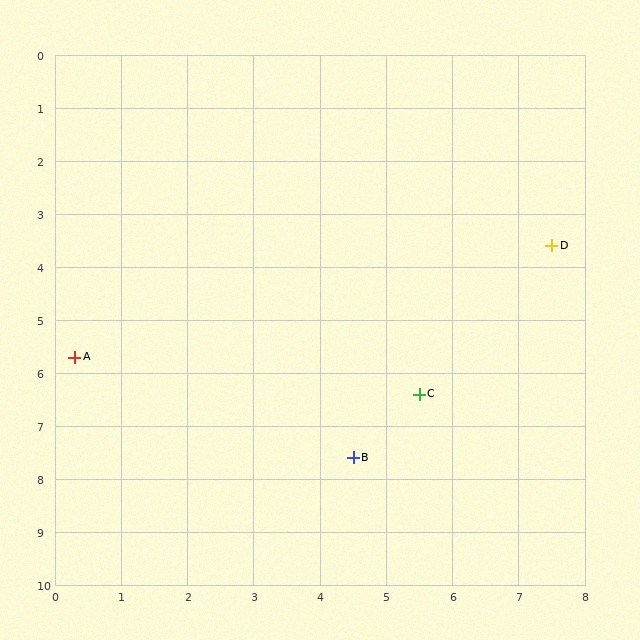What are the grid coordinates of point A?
Point A is at approximately (0.3, 5.7).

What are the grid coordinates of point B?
Point B is at approximately (4.5, 7.6).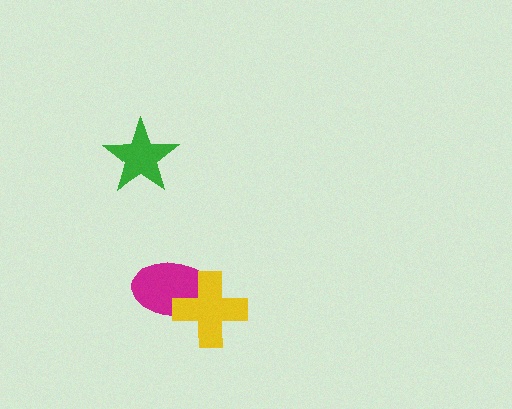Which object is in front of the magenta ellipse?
The yellow cross is in front of the magenta ellipse.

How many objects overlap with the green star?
0 objects overlap with the green star.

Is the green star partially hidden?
No, no other shape covers it.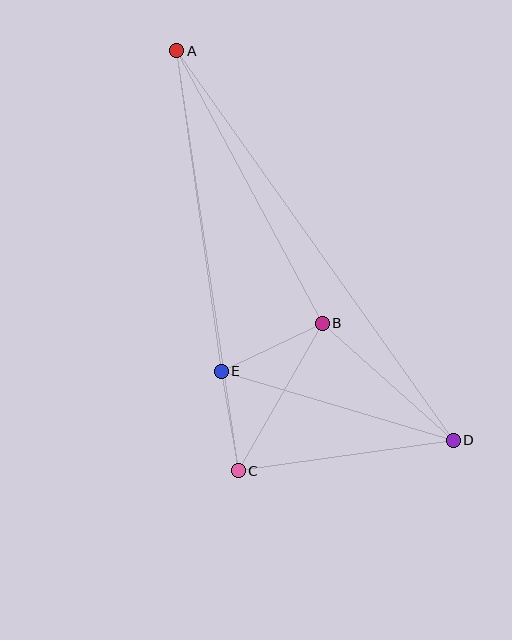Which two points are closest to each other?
Points C and E are closest to each other.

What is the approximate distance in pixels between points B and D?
The distance between B and D is approximately 176 pixels.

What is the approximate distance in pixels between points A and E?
The distance between A and E is approximately 324 pixels.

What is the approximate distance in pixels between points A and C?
The distance between A and C is approximately 425 pixels.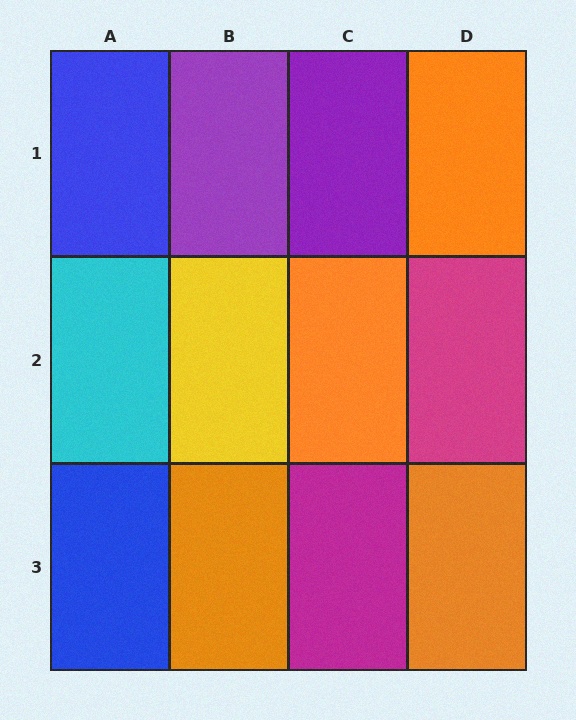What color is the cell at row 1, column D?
Orange.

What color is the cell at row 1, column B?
Purple.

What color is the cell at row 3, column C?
Magenta.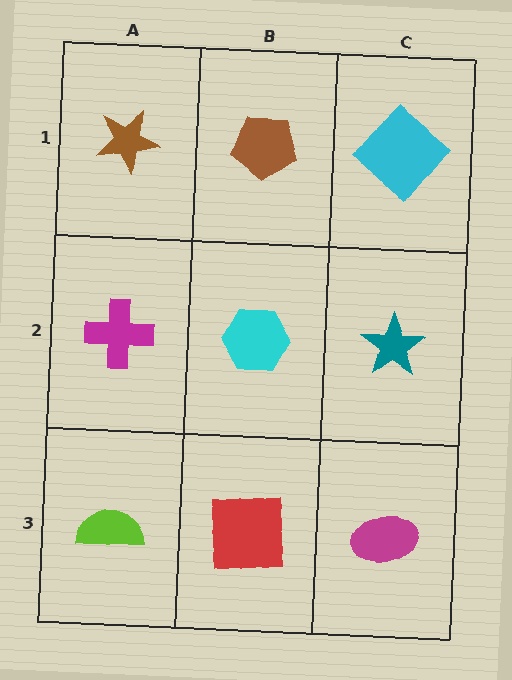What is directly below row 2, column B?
A red square.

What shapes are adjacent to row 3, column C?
A teal star (row 2, column C), a red square (row 3, column B).